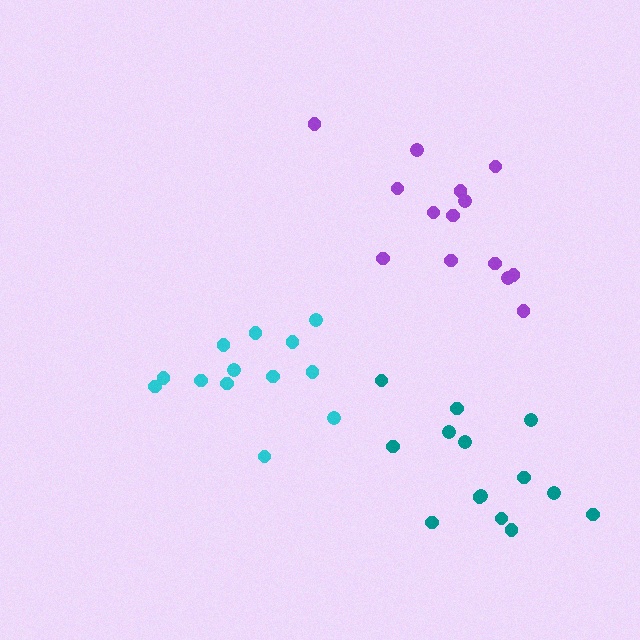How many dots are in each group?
Group 1: 13 dots, Group 2: 14 dots, Group 3: 14 dots (41 total).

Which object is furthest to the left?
The cyan cluster is leftmost.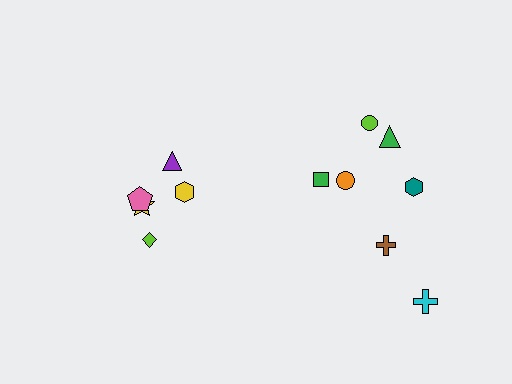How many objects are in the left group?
There are 5 objects.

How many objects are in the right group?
There are 7 objects.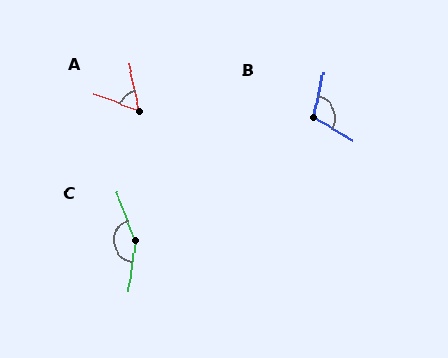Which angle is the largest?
C, at approximately 152 degrees.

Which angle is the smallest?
A, at approximately 57 degrees.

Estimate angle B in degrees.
Approximately 108 degrees.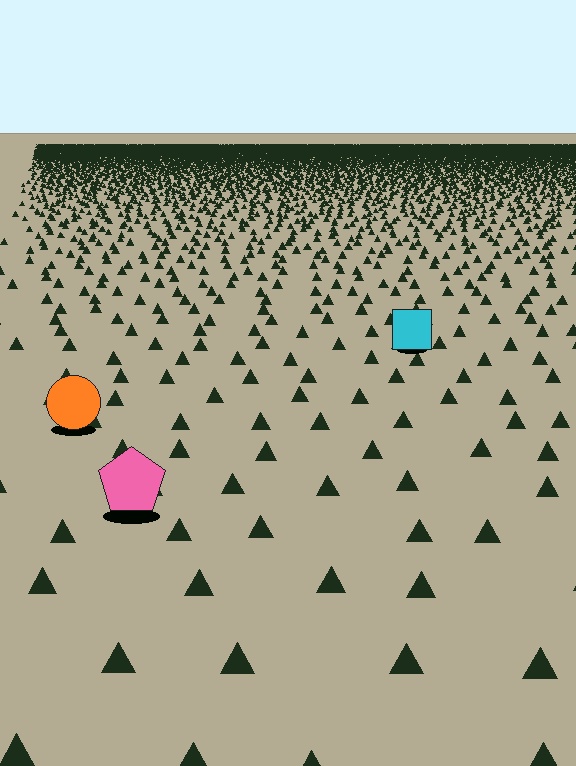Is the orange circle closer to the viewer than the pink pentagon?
No. The pink pentagon is closer — you can tell from the texture gradient: the ground texture is coarser near it.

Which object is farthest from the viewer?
The cyan square is farthest from the viewer. It appears smaller and the ground texture around it is denser.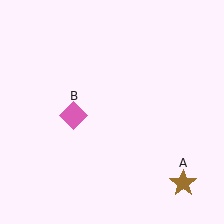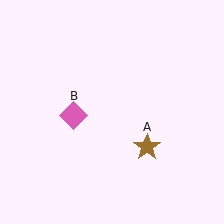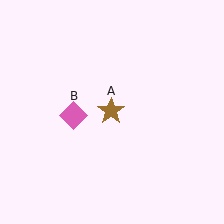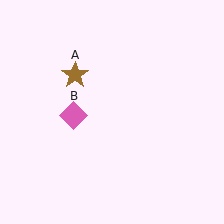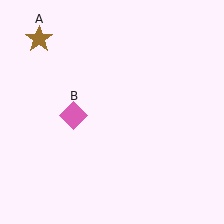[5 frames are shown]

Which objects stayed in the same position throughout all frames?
Pink diamond (object B) remained stationary.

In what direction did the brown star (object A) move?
The brown star (object A) moved up and to the left.